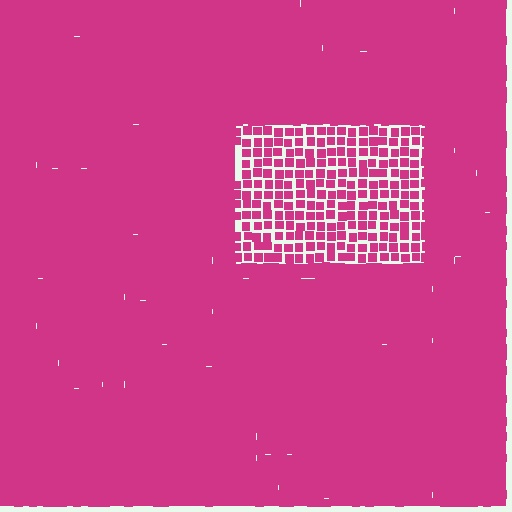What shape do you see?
I see a rectangle.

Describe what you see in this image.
The image contains small magenta elements arranged at two different densities. A rectangle-shaped region is visible where the elements are less densely packed than the surrounding area.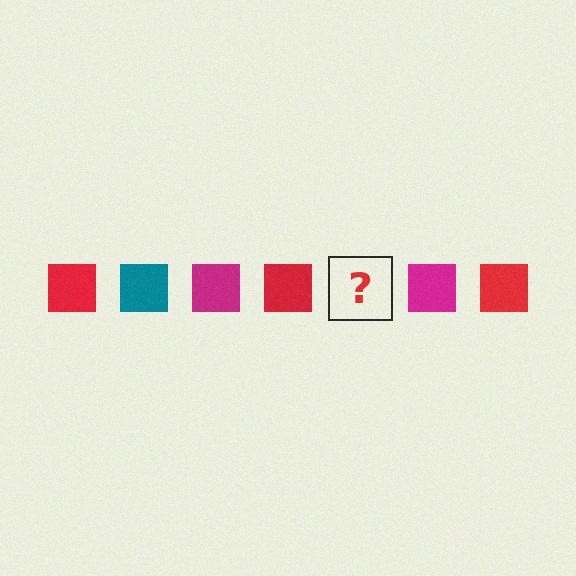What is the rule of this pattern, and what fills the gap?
The rule is that the pattern cycles through red, teal, magenta squares. The gap should be filled with a teal square.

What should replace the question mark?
The question mark should be replaced with a teal square.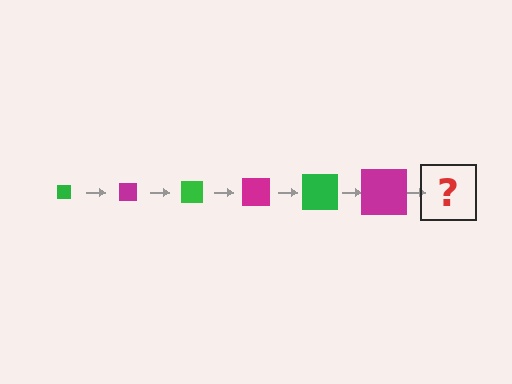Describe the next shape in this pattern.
It should be a green square, larger than the previous one.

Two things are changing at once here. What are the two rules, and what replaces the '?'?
The two rules are that the square grows larger each step and the color cycles through green and magenta. The '?' should be a green square, larger than the previous one.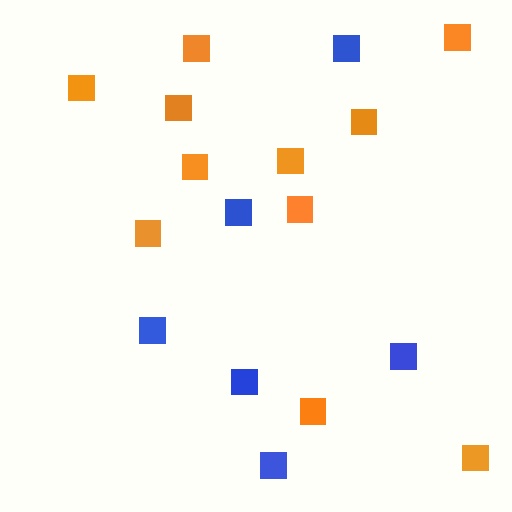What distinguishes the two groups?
There are 2 groups: one group of orange squares (11) and one group of blue squares (6).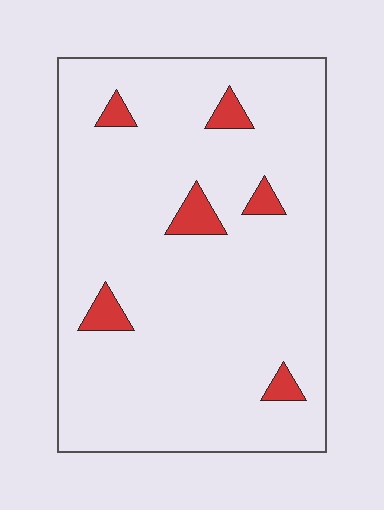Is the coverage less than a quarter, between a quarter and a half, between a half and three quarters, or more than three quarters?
Less than a quarter.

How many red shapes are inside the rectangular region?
6.